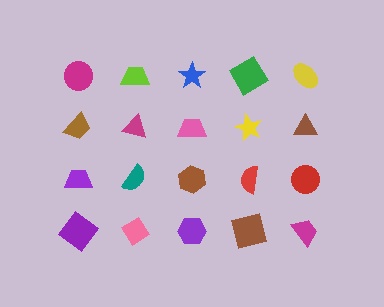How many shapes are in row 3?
5 shapes.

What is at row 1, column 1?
A magenta circle.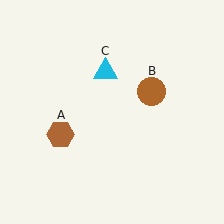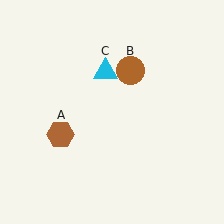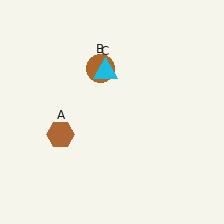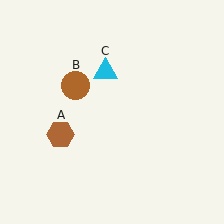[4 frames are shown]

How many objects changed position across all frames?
1 object changed position: brown circle (object B).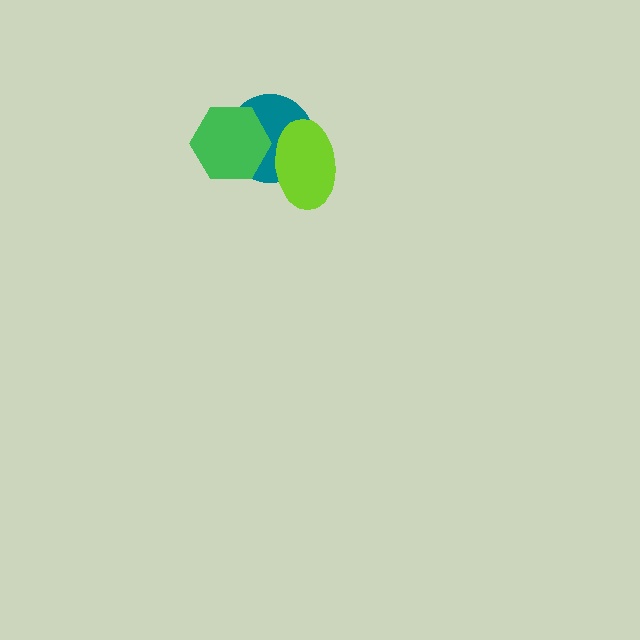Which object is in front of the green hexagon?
The lime ellipse is in front of the green hexagon.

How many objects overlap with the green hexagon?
2 objects overlap with the green hexagon.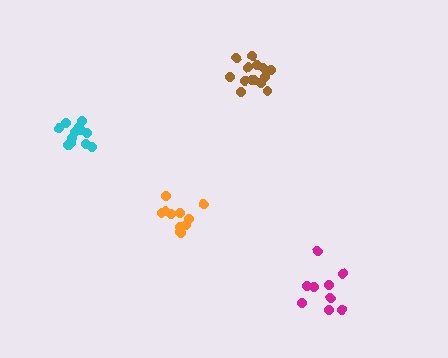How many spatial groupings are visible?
There are 4 spatial groupings.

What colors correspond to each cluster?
The clusters are colored: cyan, brown, orange, magenta.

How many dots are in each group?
Group 1: 13 dots, Group 2: 14 dots, Group 3: 11 dots, Group 4: 9 dots (47 total).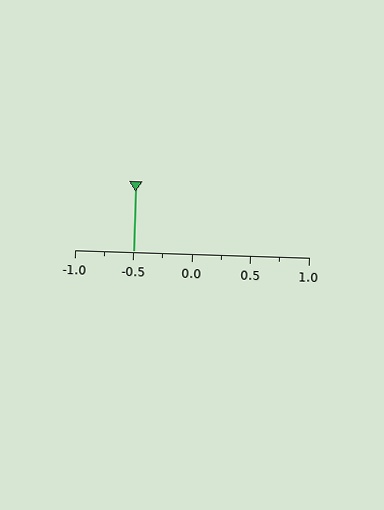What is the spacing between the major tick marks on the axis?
The major ticks are spaced 0.5 apart.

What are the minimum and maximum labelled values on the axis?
The axis runs from -1.0 to 1.0.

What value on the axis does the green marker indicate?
The marker indicates approximately -0.5.